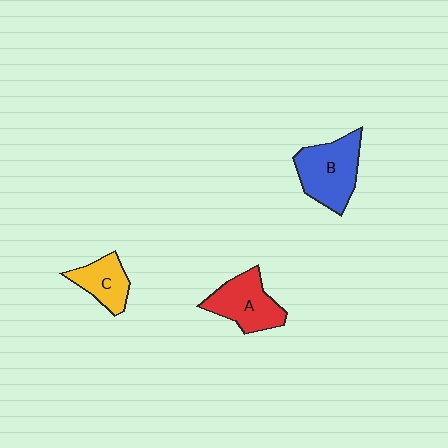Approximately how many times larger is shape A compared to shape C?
Approximately 1.4 times.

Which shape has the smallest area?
Shape C (yellow).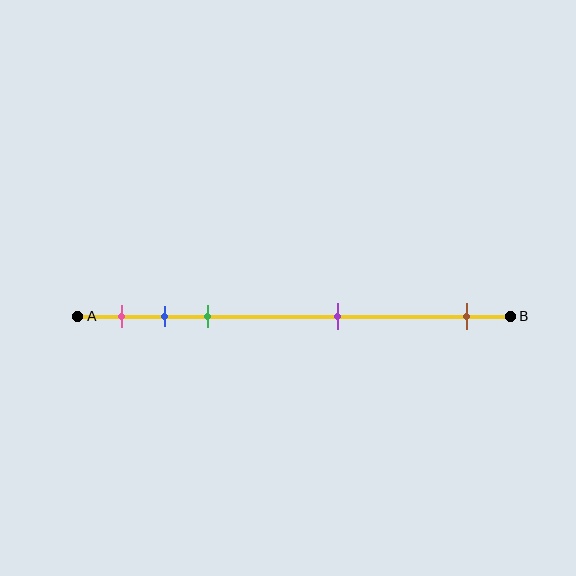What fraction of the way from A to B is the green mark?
The green mark is approximately 30% (0.3) of the way from A to B.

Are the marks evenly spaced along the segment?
No, the marks are not evenly spaced.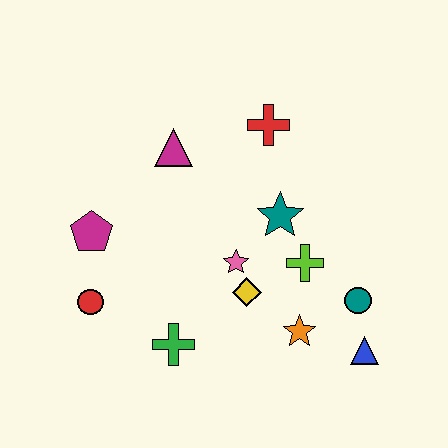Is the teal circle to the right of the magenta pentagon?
Yes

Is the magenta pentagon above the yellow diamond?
Yes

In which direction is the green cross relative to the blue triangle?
The green cross is to the left of the blue triangle.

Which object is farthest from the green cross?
The red cross is farthest from the green cross.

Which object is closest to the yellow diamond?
The pink star is closest to the yellow diamond.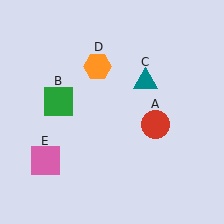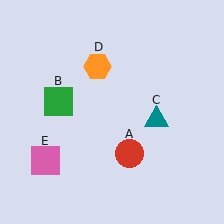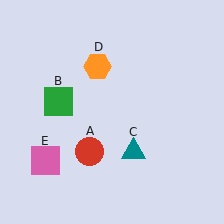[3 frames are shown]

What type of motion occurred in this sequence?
The red circle (object A), teal triangle (object C) rotated clockwise around the center of the scene.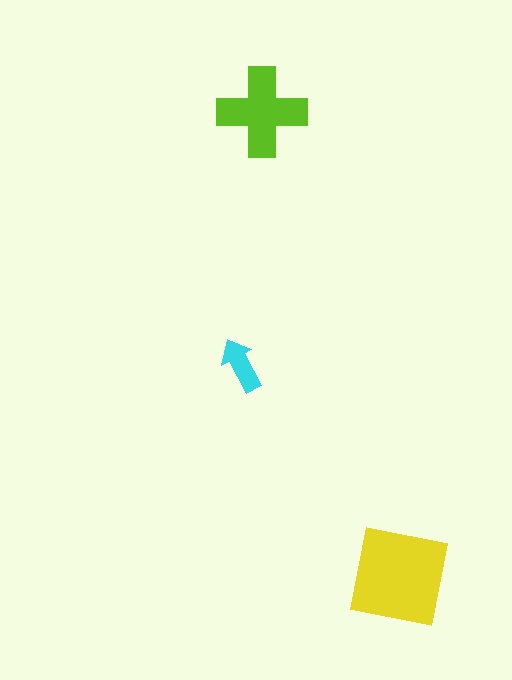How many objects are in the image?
There are 3 objects in the image.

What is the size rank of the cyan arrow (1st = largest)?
3rd.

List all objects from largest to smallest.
The yellow square, the lime cross, the cyan arrow.